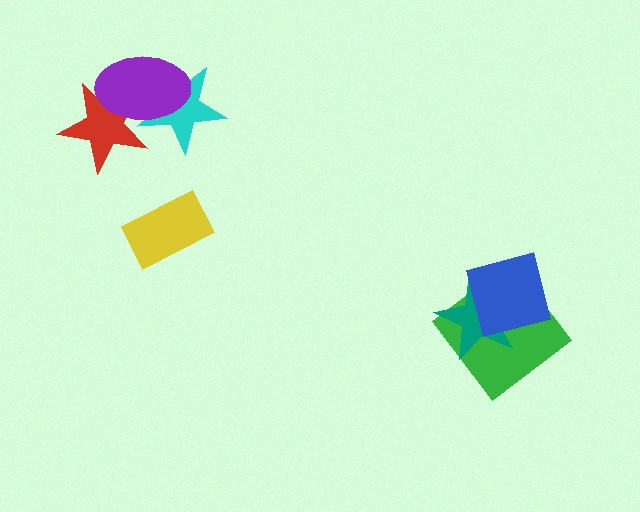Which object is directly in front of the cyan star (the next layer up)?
The red star is directly in front of the cyan star.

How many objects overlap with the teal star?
2 objects overlap with the teal star.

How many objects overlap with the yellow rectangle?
0 objects overlap with the yellow rectangle.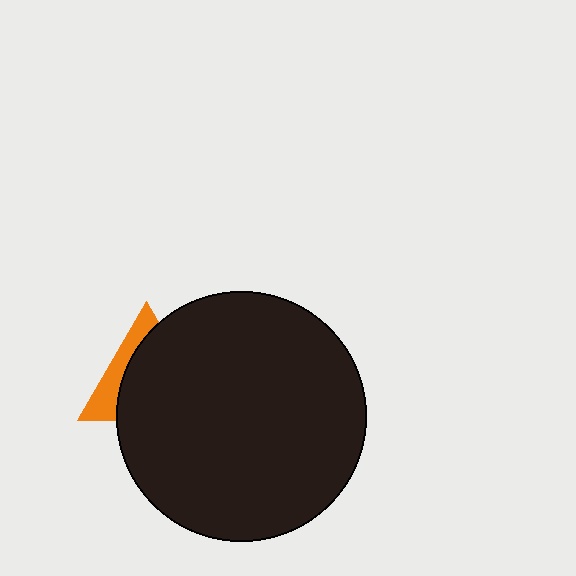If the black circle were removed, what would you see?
You would see the complete orange triangle.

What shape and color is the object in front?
The object in front is a black circle.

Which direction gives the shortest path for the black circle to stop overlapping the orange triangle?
Moving right gives the shortest separation.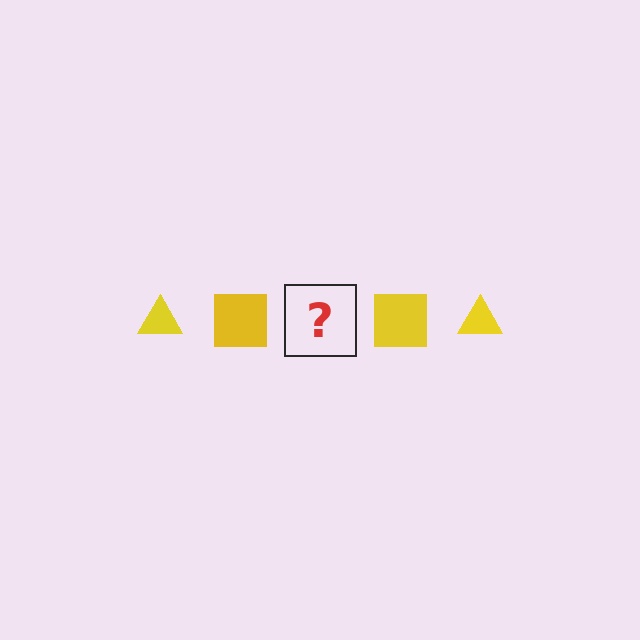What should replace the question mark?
The question mark should be replaced with a yellow triangle.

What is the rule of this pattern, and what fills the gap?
The rule is that the pattern cycles through triangle, square shapes in yellow. The gap should be filled with a yellow triangle.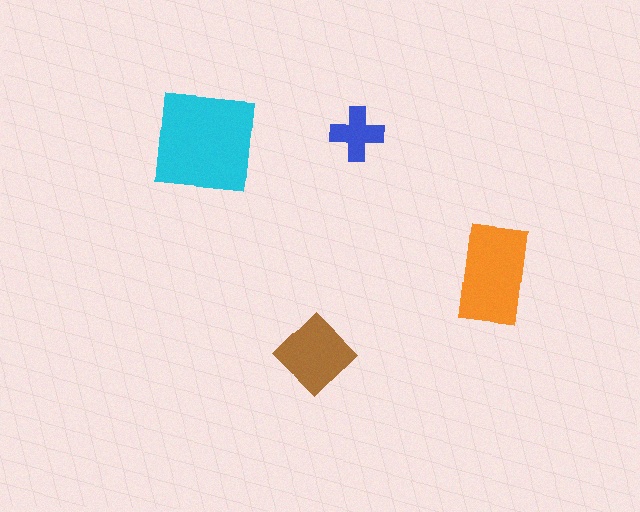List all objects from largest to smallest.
The cyan square, the orange rectangle, the brown diamond, the blue cross.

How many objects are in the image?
There are 4 objects in the image.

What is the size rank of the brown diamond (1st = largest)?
3rd.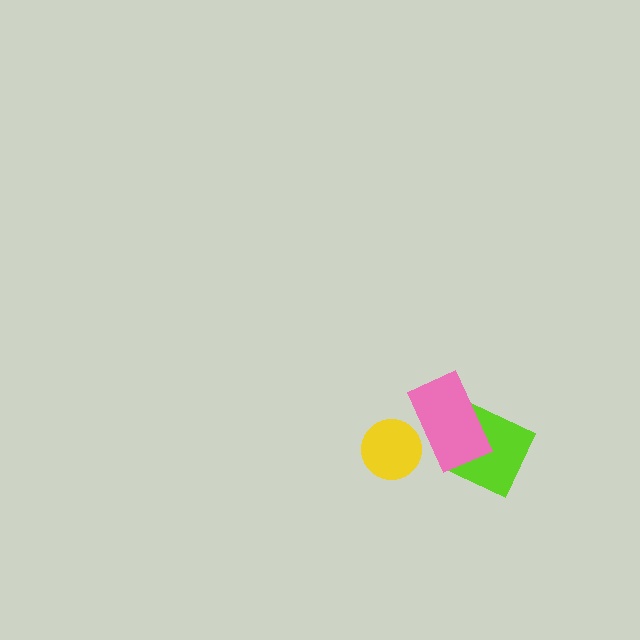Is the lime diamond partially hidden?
Yes, it is partially covered by another shape.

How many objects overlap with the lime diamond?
1 object overlaps with the lime diamond.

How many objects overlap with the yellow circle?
1 object overlaps with the yellow circle.